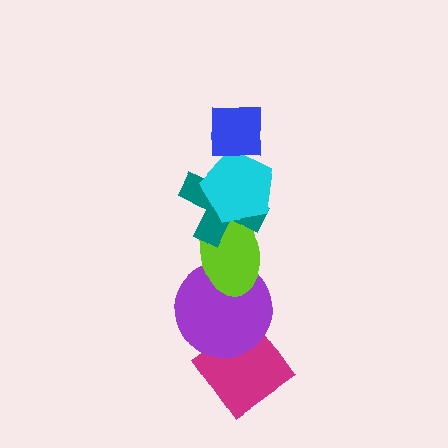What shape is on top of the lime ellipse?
The teal cross is on top of the lime ellipse.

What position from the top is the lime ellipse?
The lime ellipse is 4th from the top.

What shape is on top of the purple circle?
The lime ellipse is on top of the purple circle.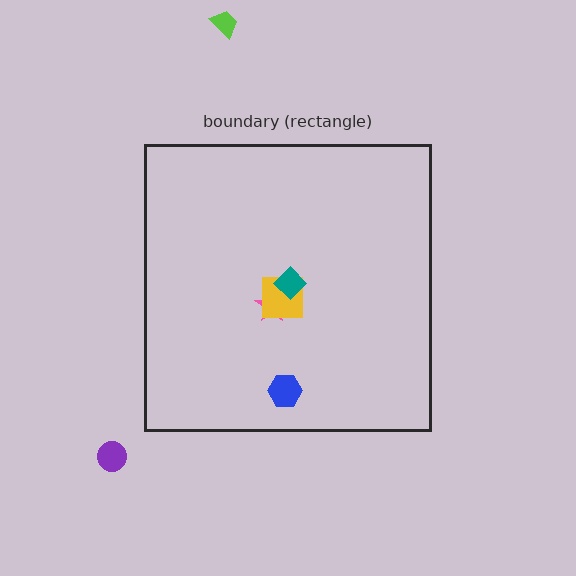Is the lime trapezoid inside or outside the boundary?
Outside.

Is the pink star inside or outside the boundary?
Inside.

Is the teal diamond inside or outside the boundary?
Inside.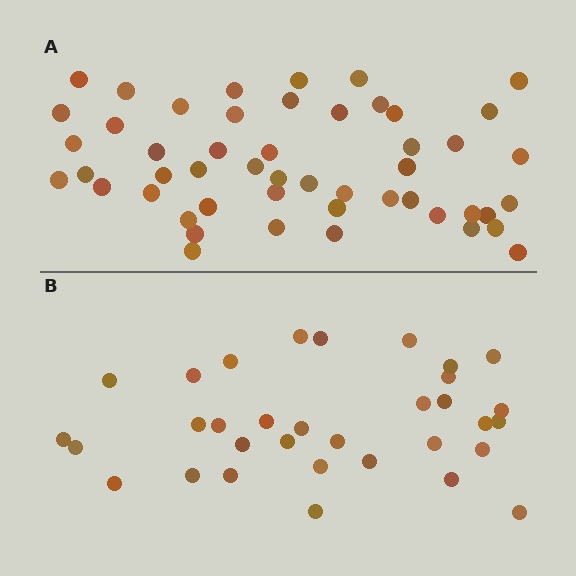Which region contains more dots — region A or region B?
Region A (the top region) has more dots.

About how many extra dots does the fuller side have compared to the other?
Region A has approximately 15 more dots than region B.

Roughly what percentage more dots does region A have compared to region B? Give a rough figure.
About 50% more.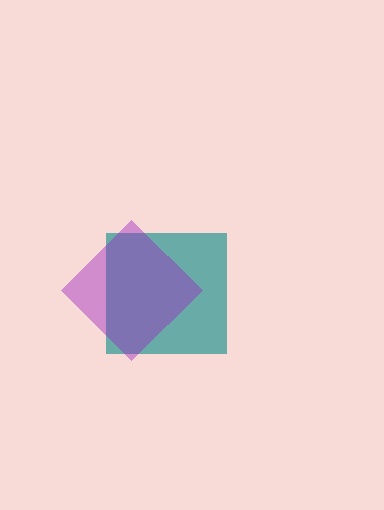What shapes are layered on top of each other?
The layered shapes are: a teal square, a purple diamond.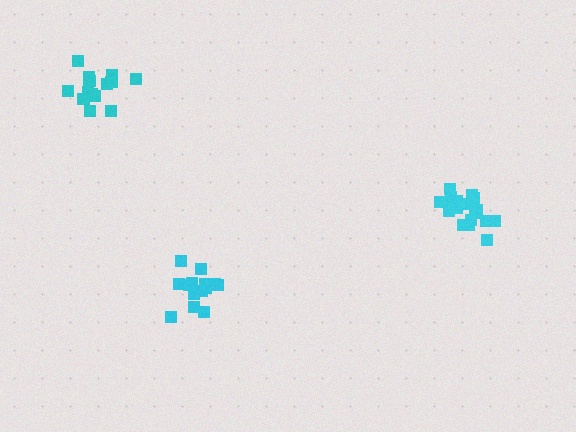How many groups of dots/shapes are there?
There are 3 groups.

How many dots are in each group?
Group 1: 15 dots, Group 2: 18 dots, Group 3: 15 dots (48 total).